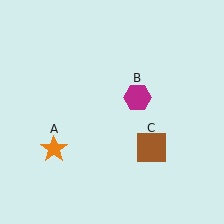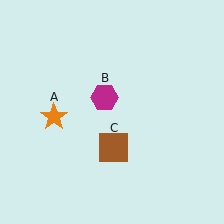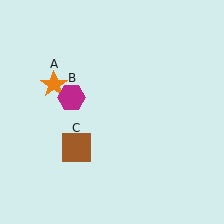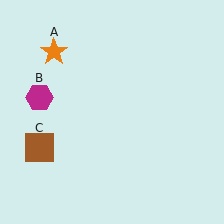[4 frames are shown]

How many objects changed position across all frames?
3 objects changed position: orange star (object A), magenta hexagon (object B), brown square (object C).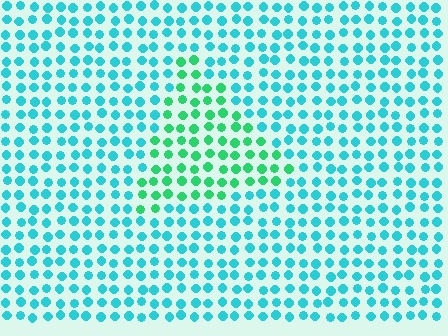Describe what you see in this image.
The image is filled with small cyan elements in a uniform arrangement. A triangle-shaped region is visible where the elements are tinted to a slightly different hue, forming a subtle color boundary.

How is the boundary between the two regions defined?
The boundary is defined purely by a slight shift in hue (about 38 degrees). Spacing, size, and orientation are identical on both sides.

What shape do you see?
I see a triangle.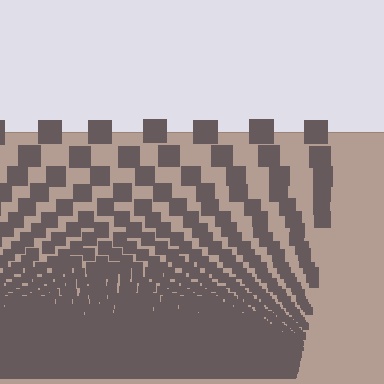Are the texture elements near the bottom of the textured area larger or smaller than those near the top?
Smaller. The gradient is inverted — elements near the bottom are smaller and denser.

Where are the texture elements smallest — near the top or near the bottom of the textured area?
Near the bottom.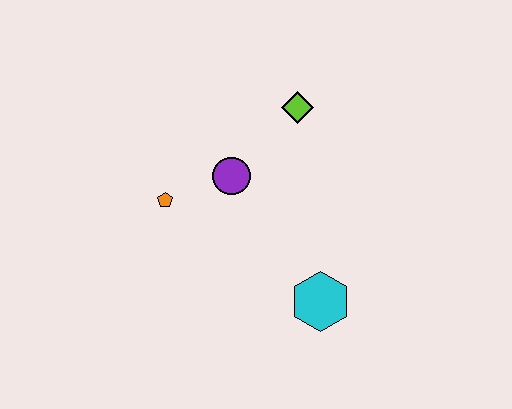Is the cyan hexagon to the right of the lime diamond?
Yes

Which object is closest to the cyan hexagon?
The purple circle is closest to the cyan hexagon.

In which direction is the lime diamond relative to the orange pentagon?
The lime diamond is to the right of the orange pentagon.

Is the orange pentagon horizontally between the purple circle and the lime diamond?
No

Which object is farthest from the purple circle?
The cyan hexagon is farthest from the purple circle.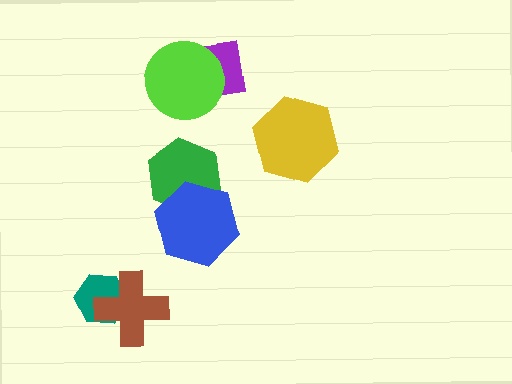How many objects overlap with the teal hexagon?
1 object overlaps with the teal hexagon.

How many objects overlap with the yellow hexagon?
0 objects overlap with the yellow hexagon.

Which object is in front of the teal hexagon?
The brown cross is in front of the teal hexagon.